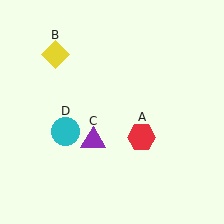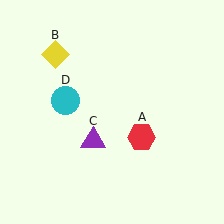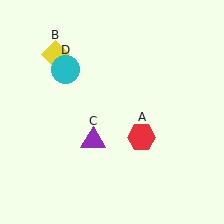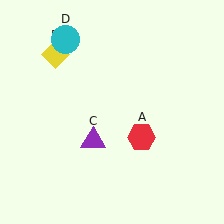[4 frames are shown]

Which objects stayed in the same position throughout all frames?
Red hexagon (object A) and yellow diamond (object B) and purple triangle (object C) remained stationary.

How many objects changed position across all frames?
1 object changed position: cyan circle (object D).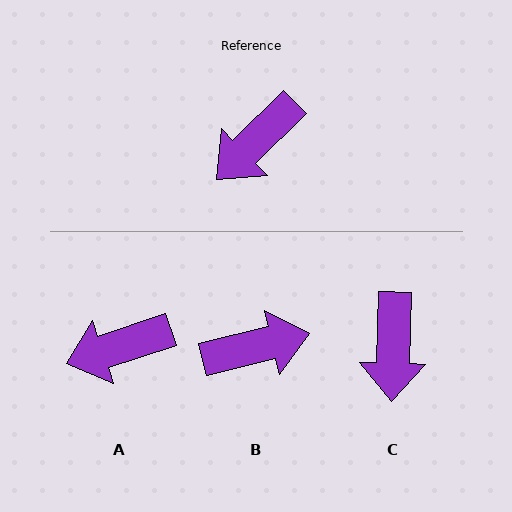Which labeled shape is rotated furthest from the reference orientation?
B, about 149 degrees away.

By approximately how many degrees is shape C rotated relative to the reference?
Approximately 44 degrees counter-clockwise.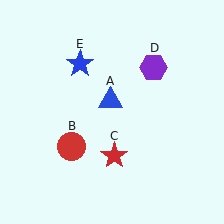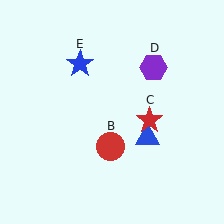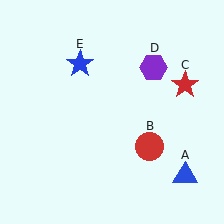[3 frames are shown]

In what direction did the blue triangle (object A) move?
The blue triangle (object A) moved down and to the right.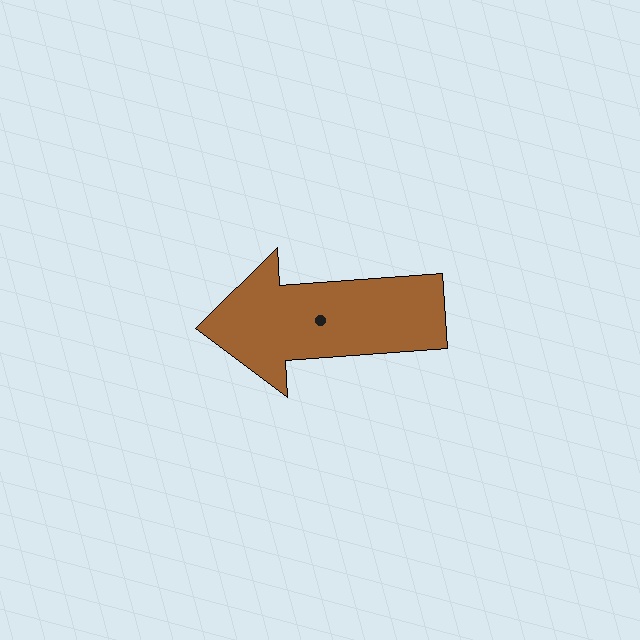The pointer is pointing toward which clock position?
Roughly 9 o'clock.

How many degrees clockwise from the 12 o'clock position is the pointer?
Approximately 266 degrees.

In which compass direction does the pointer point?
West.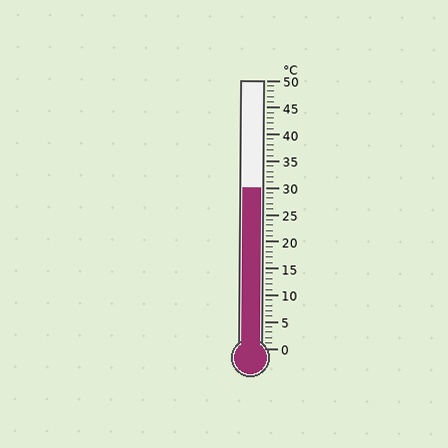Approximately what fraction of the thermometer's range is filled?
The thermometer is filled to approximately 60% of its range.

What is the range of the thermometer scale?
The thermometer scale ranges from 0°C to 50°C.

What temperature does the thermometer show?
The thermometer shows approximately 30°C.